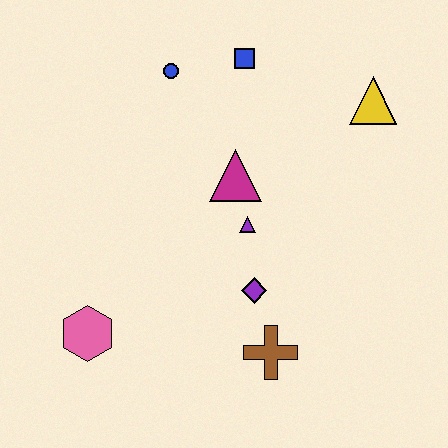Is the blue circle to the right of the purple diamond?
No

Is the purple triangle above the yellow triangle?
No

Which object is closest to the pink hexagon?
The purple diamond is closest to the pink hexagon.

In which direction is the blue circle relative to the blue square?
The blue circle is to the left of the blue square.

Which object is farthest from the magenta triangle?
The pink hexagon is farthest from the magenta triangle.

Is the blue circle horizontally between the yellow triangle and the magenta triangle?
No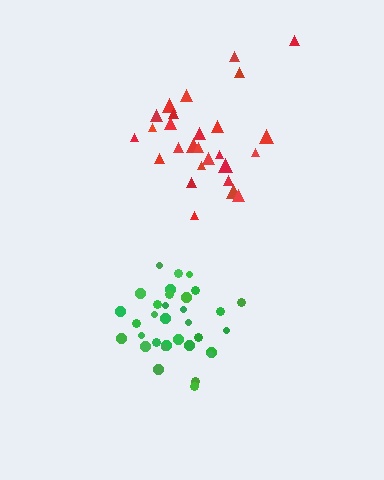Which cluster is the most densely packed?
Green.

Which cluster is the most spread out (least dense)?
Red.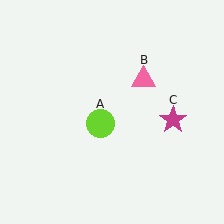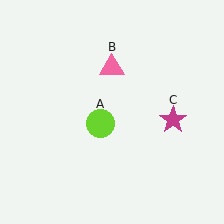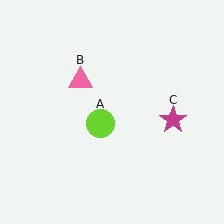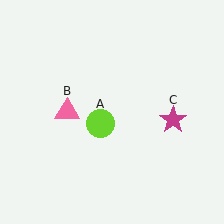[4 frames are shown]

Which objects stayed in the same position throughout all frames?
Lime circle (object A) and magenta star (object C) remained stationary.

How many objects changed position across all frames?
1 object changed position: pink triangle (object B).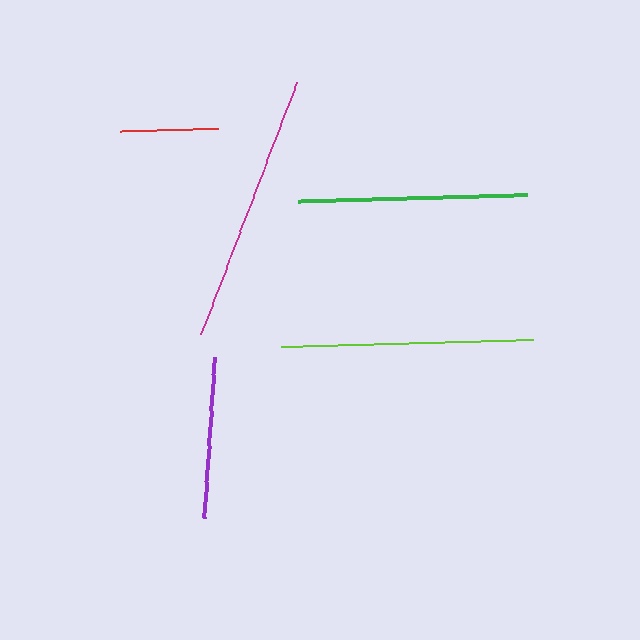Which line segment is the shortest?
The red line is the shortest at approximately 98 pixels.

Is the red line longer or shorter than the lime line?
The lime line is longer than the red line.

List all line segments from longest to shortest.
From longest to shortest: magenta, lime, green, purple, red.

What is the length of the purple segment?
The purple segment is approximately 162 pixels long.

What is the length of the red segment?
The red segment is approximately 98 pixels long.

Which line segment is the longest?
The magenta line is the longest at approximately 271 pixels.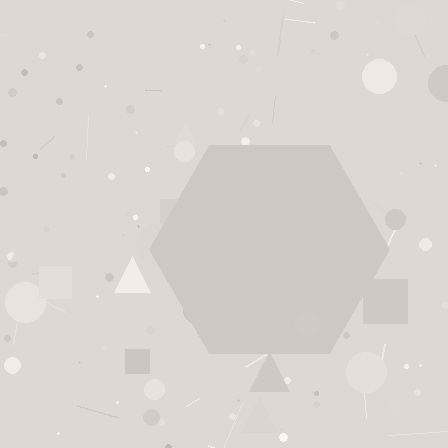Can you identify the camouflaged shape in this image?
The camouflaged shape is a hexagon.